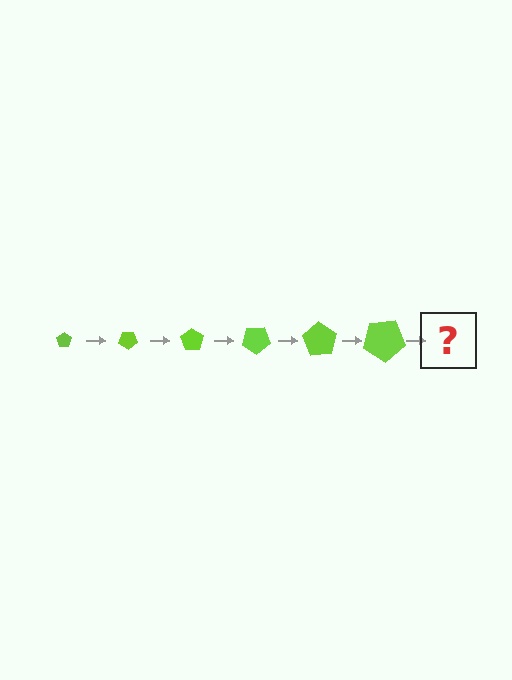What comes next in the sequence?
The next element should be a pentagon, larger than the previous one and rotated 210 degrees from the start.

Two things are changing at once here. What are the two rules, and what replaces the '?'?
The two rules are that the pentagon grows larger each step and it rotates 35 degrees each step. The '?' should be a pentagon, larger than the previous one and rotated 210 degrees from the start.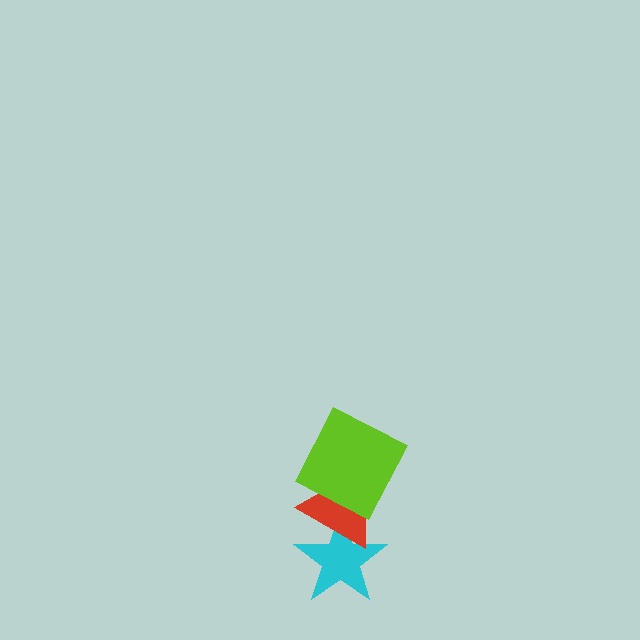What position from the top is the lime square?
The lime square is 1st from the top.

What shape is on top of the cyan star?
The red triangle is on top of the cyan star.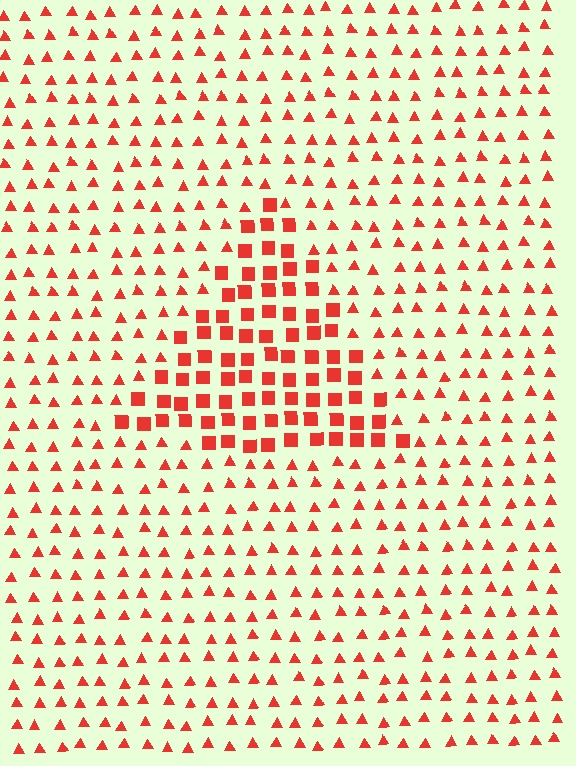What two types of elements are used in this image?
The image uses squares inside the triangle region and triangles outside it.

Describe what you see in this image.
The image is filled with small red elements arranged in a uniform grid. A triangle-shaped region contains squares, while the surrounding area contains triangles. The boundary is defined purely by the change in element shape.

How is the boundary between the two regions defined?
The boundary is defined by a change in element shape: squares inside vs. triangles outside. All elements share the same color and spacing.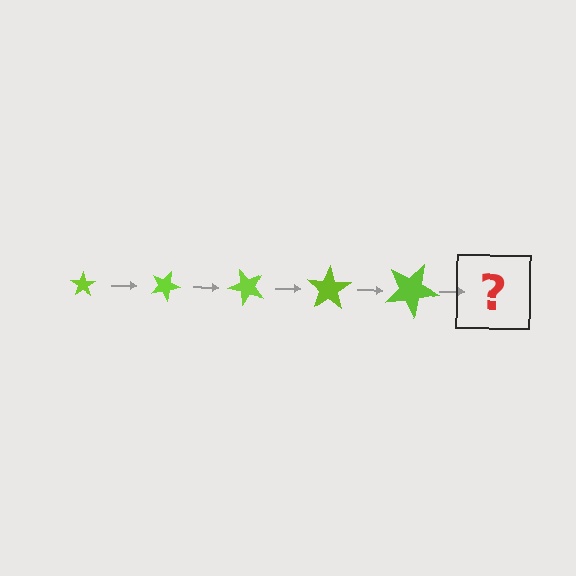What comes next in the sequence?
The next element should be a star, larger than the previous one and rotated 125 degrees from the start.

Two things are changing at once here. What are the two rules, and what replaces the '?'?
The two rules are that the star grows larger each step and it rotates 25 degrees each step. The '?' should be a star, larger than the previous one and rotated 125 degrees from the start.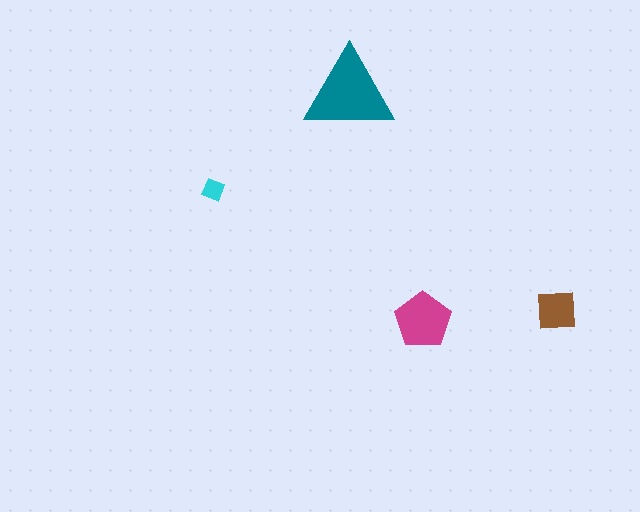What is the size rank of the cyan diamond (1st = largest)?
4th.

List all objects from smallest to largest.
The cyan diamond, the brown square, the magenta pentagon, the teal triangle.